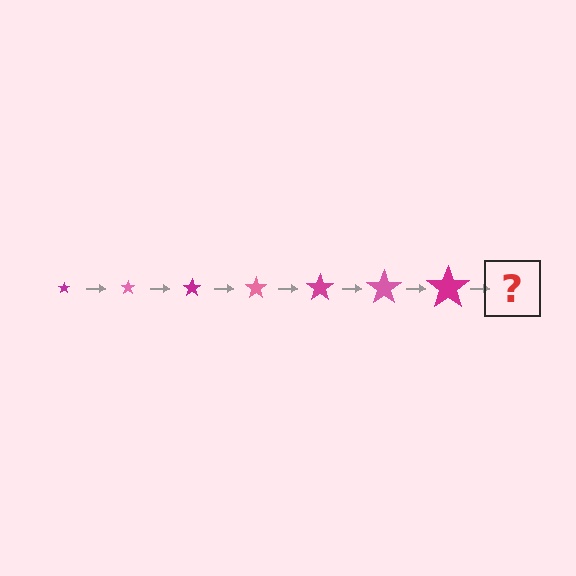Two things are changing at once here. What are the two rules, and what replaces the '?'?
The two rules are that the star grows larger each step and the color cycles through magenta and pink. The '?' should be a pink star, larger than the previous one.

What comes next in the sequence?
The next element should be a pink star, larger than the previous one.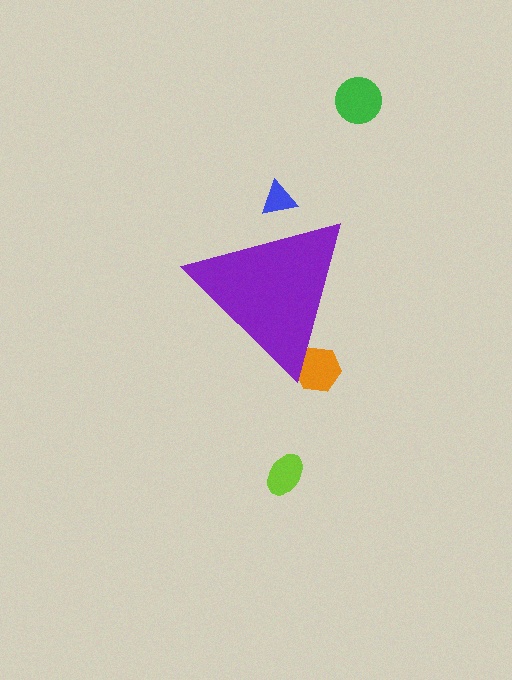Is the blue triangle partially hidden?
Yes, the blue triangle is partially hidden behind the purple triangle.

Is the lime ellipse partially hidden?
No, the lime ellipse is fully visible.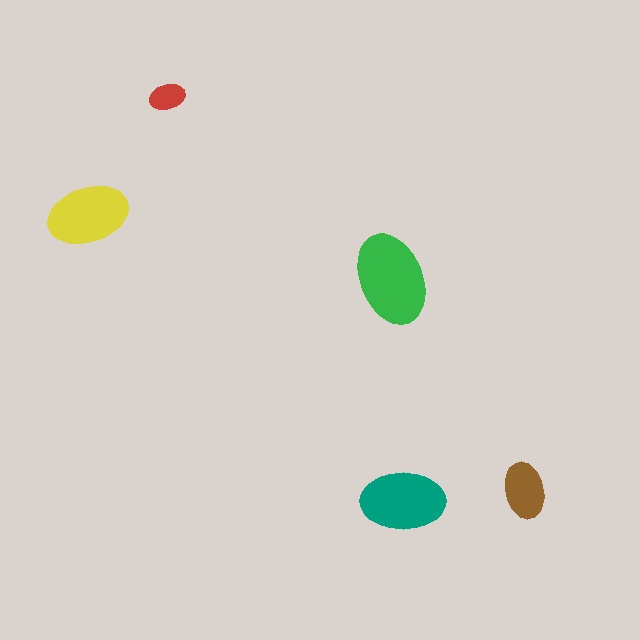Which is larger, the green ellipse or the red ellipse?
The green one.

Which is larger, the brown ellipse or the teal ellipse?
The teal one.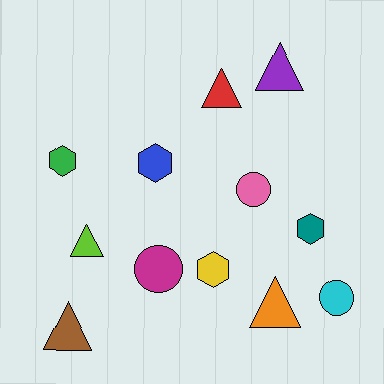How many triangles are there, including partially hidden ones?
There are 5 triangles.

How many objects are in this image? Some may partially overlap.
There are 12 objects.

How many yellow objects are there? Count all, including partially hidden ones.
There is 1 yellow object.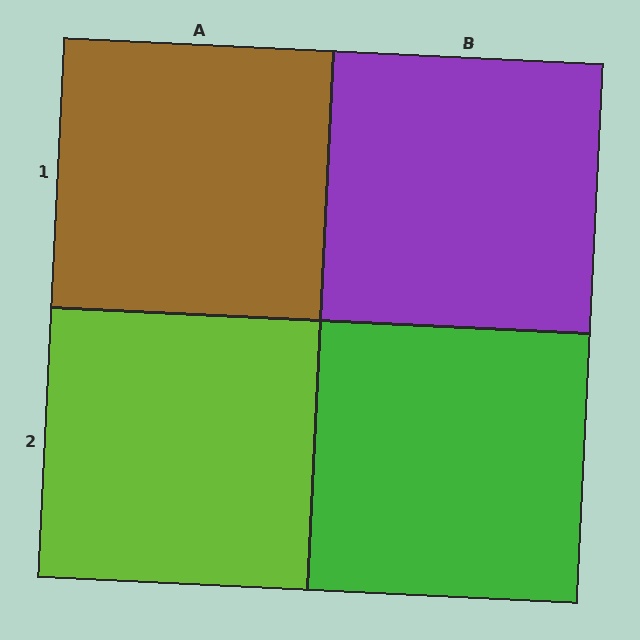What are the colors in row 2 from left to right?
Lime, green.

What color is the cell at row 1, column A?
Brown.